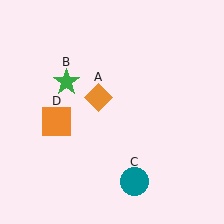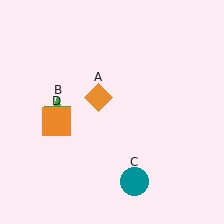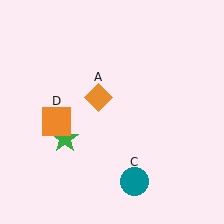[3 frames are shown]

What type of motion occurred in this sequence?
The green star (object B) rotated counterclockwise around the center of the scene.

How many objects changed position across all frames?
1 object changed position: green star (object B).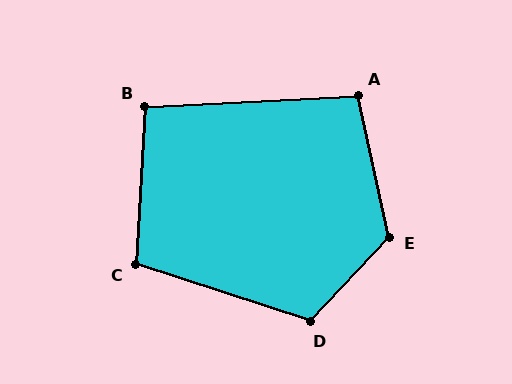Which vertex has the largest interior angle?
E, at approximately 125 degrees.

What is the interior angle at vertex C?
Approximately 105 degrees (obtuse).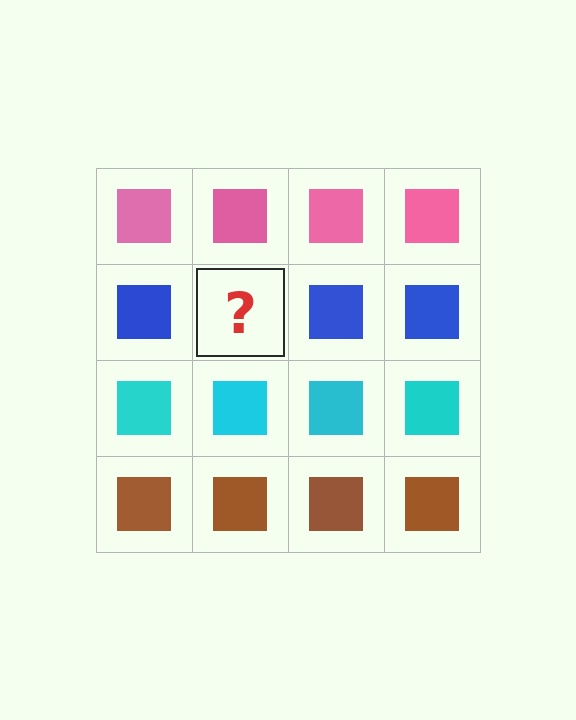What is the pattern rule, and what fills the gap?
The rule is that each row has a consistent color. The gap should be filled with a blue square.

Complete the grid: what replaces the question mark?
The question mark should be replaced with a blue square.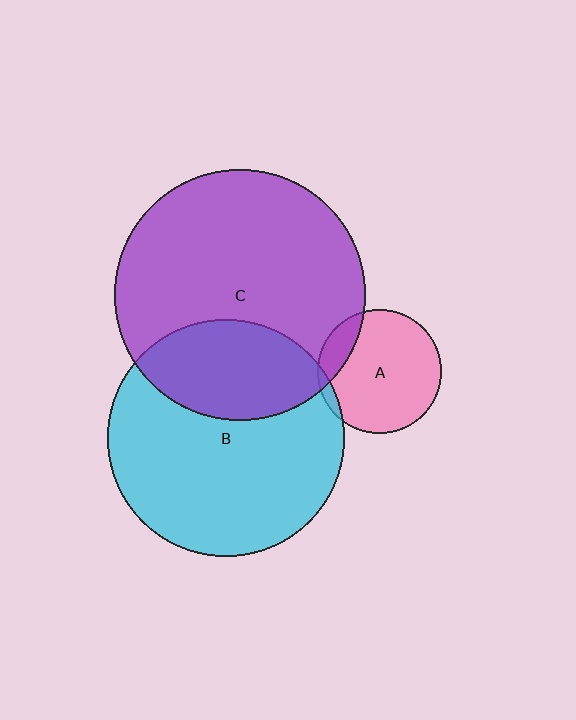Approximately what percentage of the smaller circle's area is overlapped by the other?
Approximately 5%.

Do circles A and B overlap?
Yes.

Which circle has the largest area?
Circle C (purple).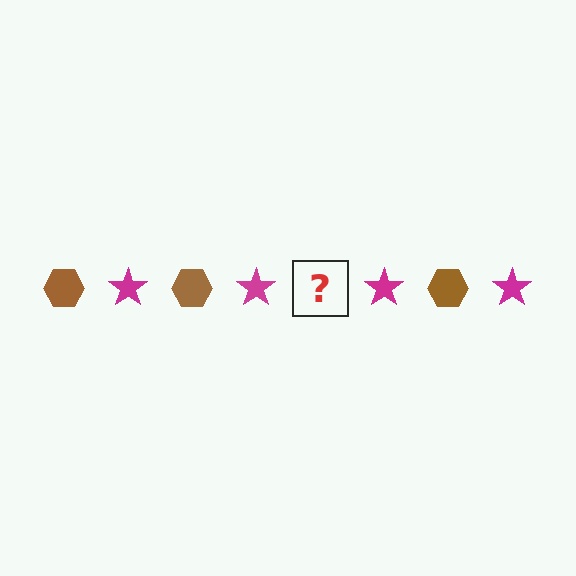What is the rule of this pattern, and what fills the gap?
The rule is that the pattern alternates between brown hexagon and magenta star. The gap should be filled with a brown hexagon.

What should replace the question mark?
The question mark should be replaced with a brown hexagon.